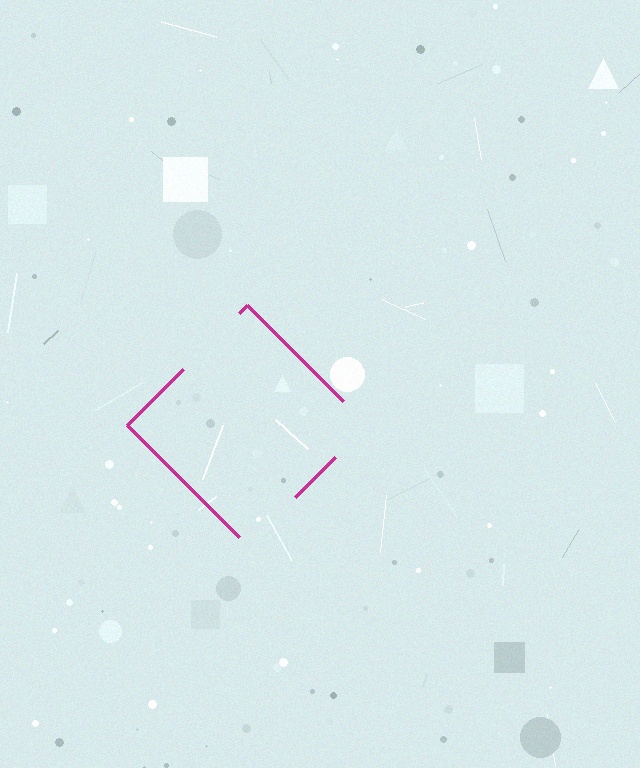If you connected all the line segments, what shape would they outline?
They would outline a diamond.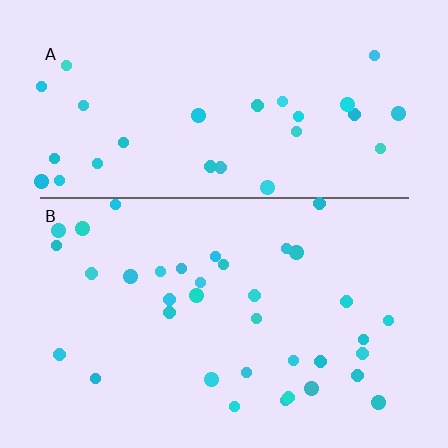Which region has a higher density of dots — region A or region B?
B (the bottom).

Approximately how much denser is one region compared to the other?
Approximately 1.2× — region B over region A.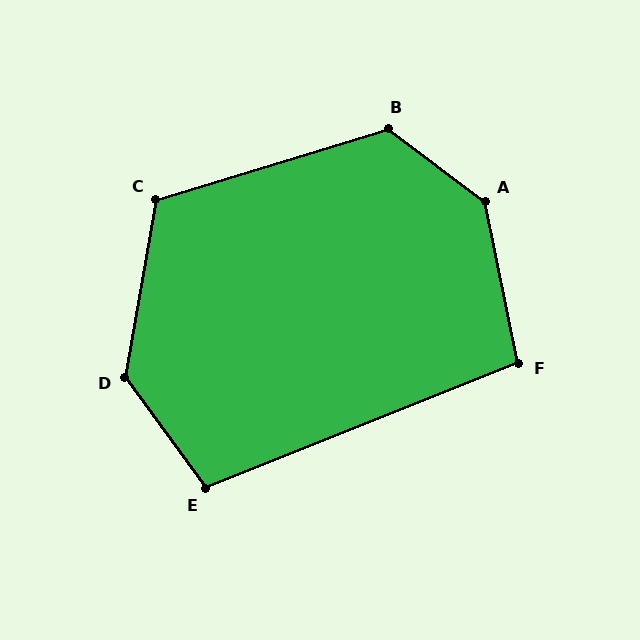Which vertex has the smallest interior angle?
F, at approximately 100 degrees.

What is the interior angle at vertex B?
Approximately 126 degrees (obtuse).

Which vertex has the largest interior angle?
A, at approximately 139 degrees.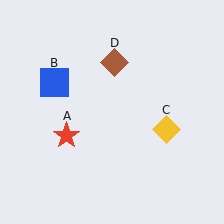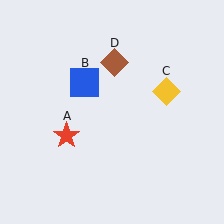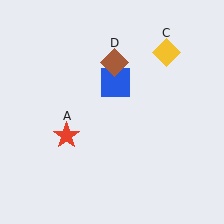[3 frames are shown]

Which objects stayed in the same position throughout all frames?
Red star (object A) and brown diamond (object D) remained stationary.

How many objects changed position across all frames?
2 objects changed position: blue square (object B), yellow diamond (object C).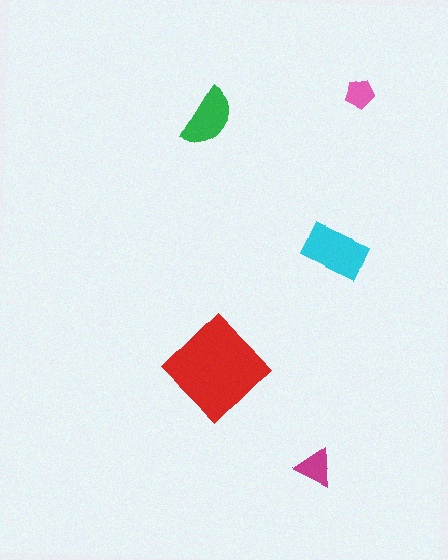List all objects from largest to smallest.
The red diamond, the cyan rectangle, the green semicircle, the magenta triangle, the pink pentagon.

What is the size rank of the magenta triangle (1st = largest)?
4th.